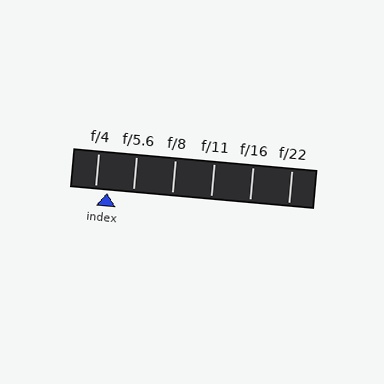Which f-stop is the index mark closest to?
The index mark is closest to f/4.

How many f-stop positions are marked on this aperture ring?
There are 6 f-stop positions marked.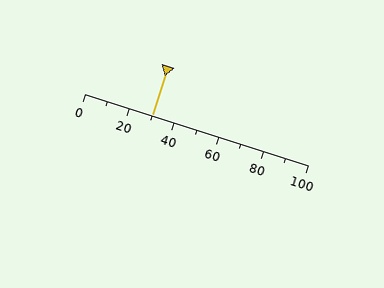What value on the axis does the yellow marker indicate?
The marker indicates approximately 30.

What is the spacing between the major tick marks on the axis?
The major ticks are spaced 20 apart.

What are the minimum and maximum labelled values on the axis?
The axis runs from 0 to 100.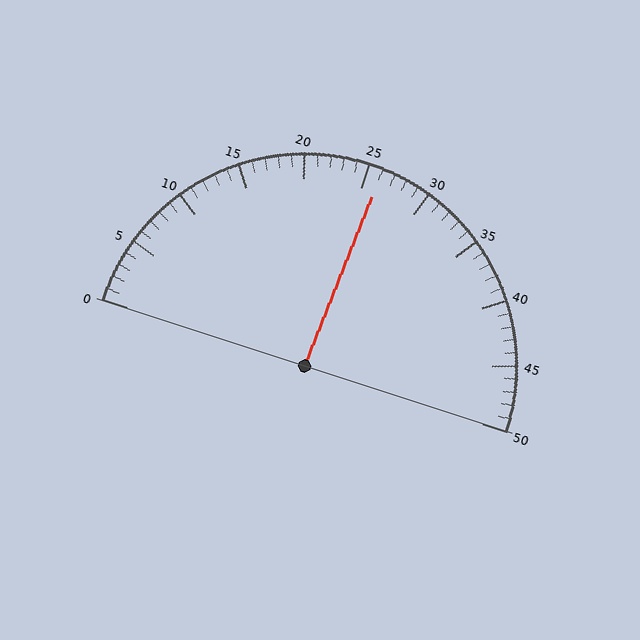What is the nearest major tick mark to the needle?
The nearest major tick mark is 25.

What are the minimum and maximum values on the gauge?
The gauge ranges from 0 to 50.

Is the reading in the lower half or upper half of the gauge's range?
The reading is in the upper half of the range (0 to 50).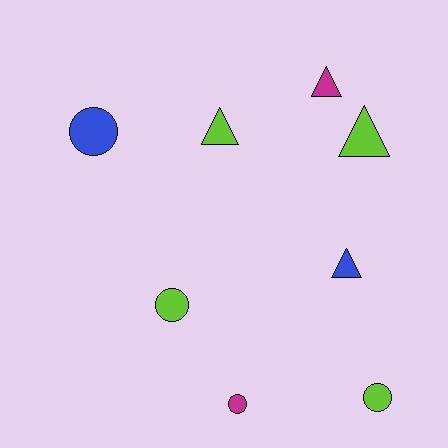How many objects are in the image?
There are 8 objects.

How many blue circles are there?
There is 1 blue circle.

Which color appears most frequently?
Lime, with 4 objects.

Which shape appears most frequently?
Triangle, with 4 objects.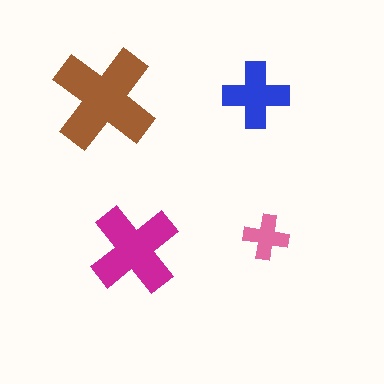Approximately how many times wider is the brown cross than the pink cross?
About 2.5 times wider.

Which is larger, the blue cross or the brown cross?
The brown one.